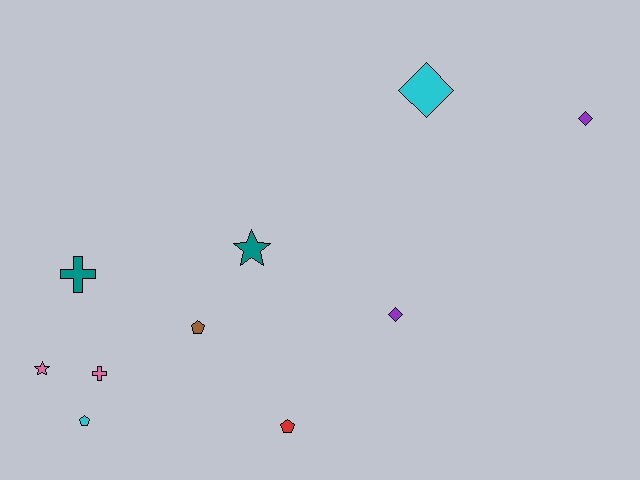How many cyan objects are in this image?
There are 2 cyan objects.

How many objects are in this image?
There are 10 objects.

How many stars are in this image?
There are 2 stars.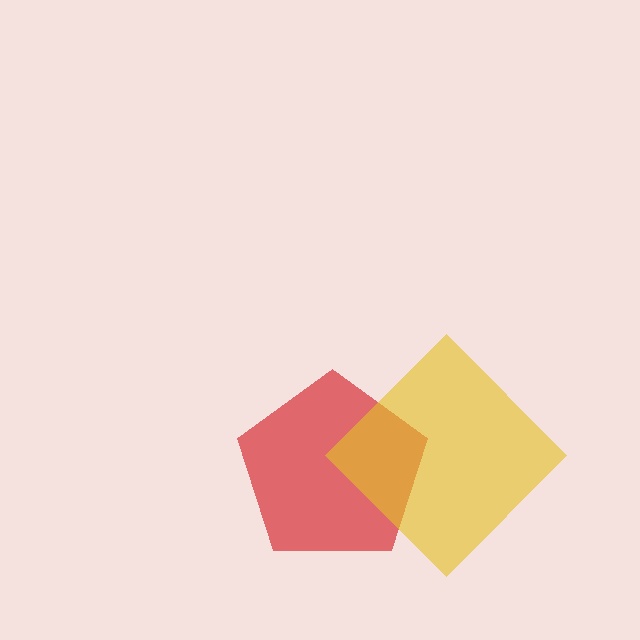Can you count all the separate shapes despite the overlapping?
Yes, there are 2 separate shapes.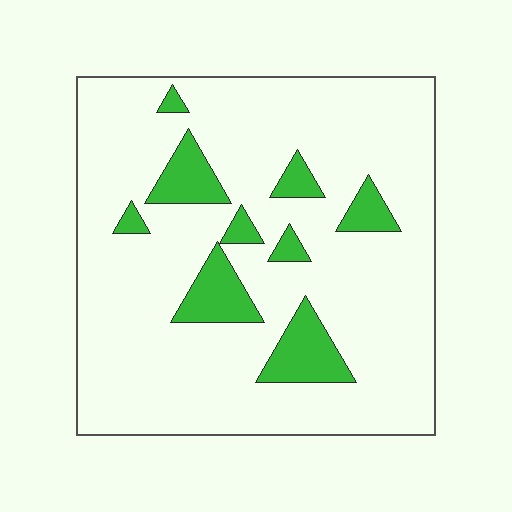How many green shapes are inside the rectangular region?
9.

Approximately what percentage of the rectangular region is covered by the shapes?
Approximately 15%.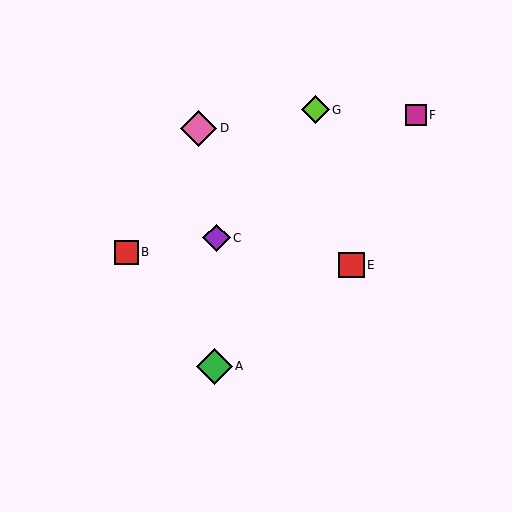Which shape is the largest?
The pink diamond (labeled D) is the largest.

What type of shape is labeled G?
Shape G is a lime diamond.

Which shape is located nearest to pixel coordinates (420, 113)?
The magenta square (labeled F) at (416, 115) is nearest to that location.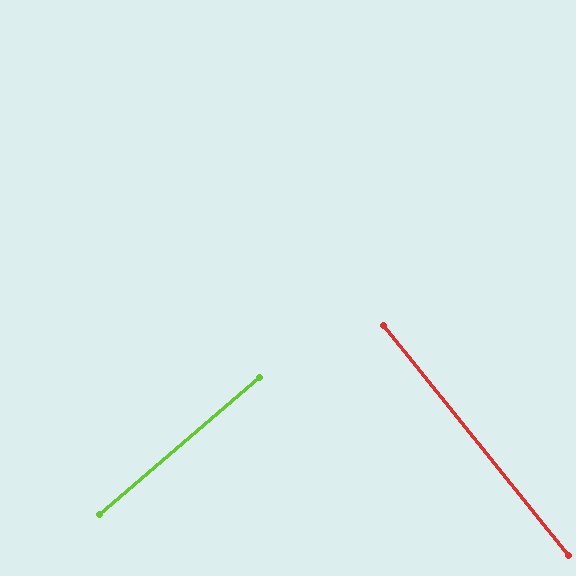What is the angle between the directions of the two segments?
Approximately 88 degrees.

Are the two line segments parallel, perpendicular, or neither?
Perpendicular — they meet at approximately 88°.